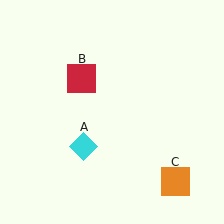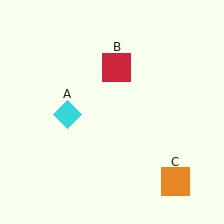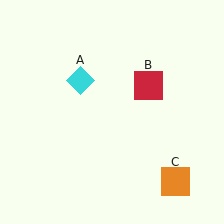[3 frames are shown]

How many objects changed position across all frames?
2 objects changed position: cyan diamond (object A), red square (object B).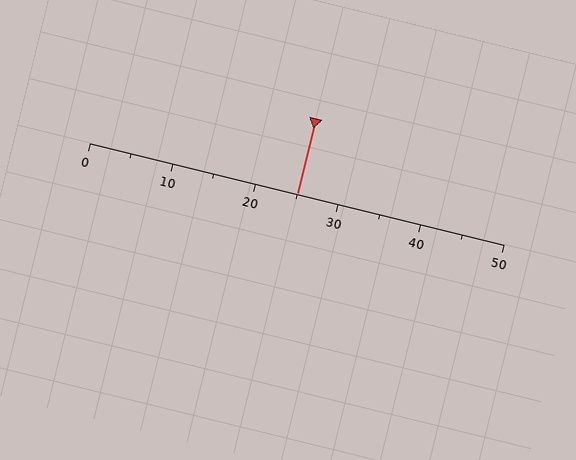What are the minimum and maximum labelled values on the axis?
The axis runs from 0 to 50.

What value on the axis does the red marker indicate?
The marker indicates approximately 25.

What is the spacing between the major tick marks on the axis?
The major ticks are spaced 10 apart.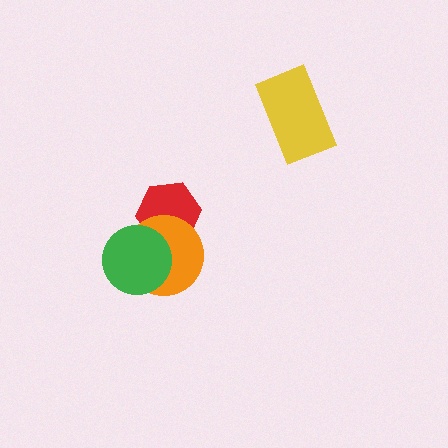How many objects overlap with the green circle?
2 objects overlap with the green circle.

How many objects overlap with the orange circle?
2 objects overlap with the orange circle.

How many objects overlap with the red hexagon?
2 objects overlap with the red hexagon.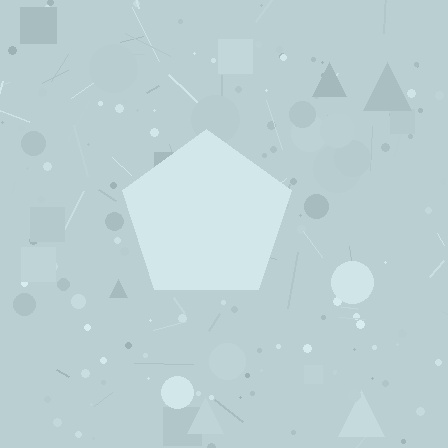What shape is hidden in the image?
A pentagon is hidden in the image.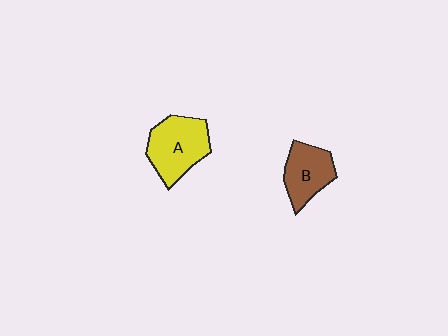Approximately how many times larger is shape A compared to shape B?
Approximately 1.3 times.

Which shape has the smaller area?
Shape B (brown).